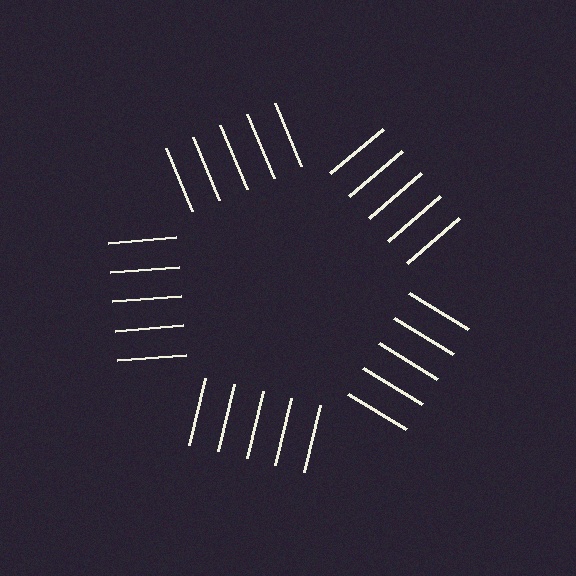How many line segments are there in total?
25 — 5 along each of the 5 edges.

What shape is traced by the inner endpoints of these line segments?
An illusory pentagon — the line segments terminate on its edges but no continuous stroke is drawn.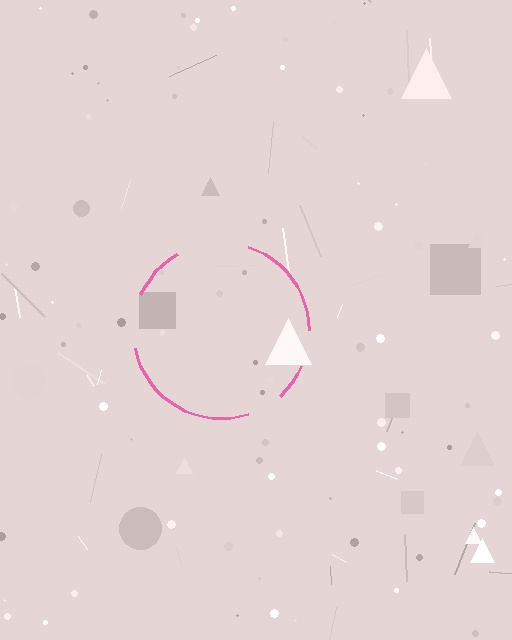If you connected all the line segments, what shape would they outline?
They would outline a circle.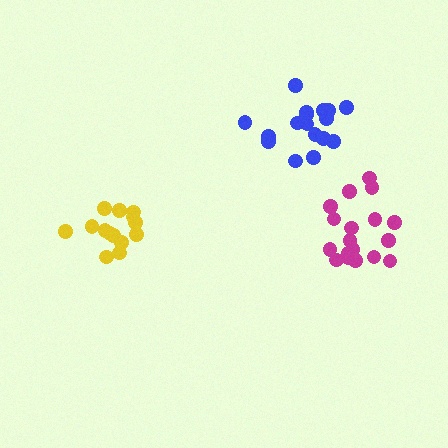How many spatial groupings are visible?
There are 3 spatial groupings.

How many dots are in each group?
Group 1: 14 dots, Group 2: 18 dots, Group 3: 17 dots (49 total).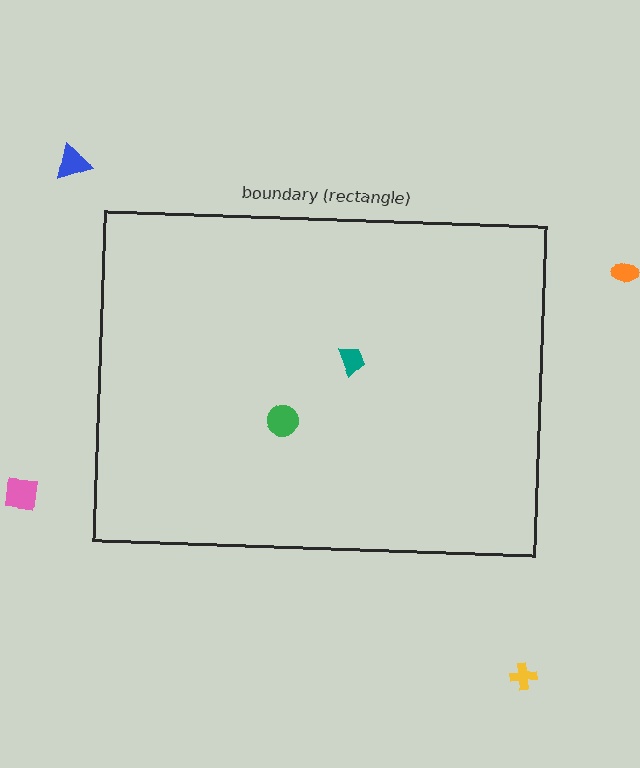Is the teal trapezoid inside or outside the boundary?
Inside.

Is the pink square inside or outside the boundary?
Outside.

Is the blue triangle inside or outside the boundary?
Outside.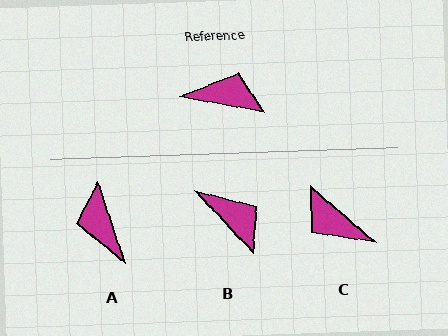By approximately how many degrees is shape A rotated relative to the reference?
Approximately 119 degrees counter-clockwise.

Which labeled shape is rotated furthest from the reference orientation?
C, about 149 degrees away.